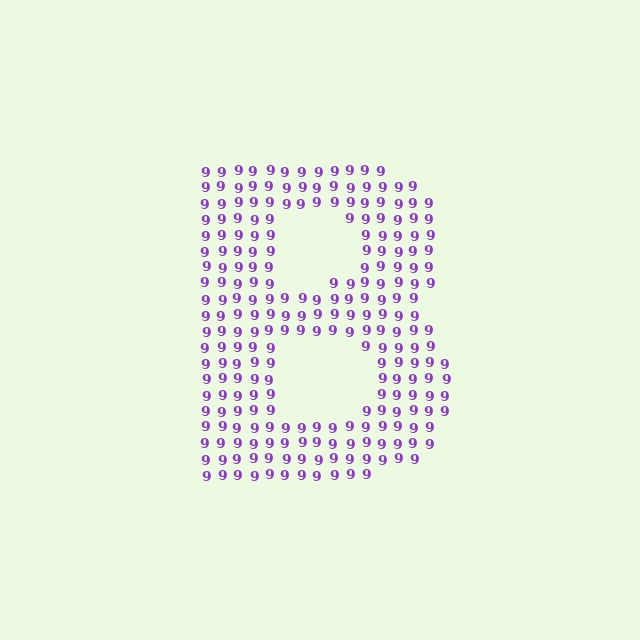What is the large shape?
The large shape is the letter B.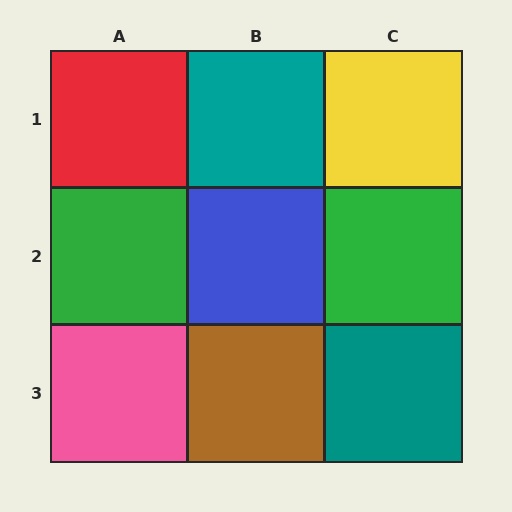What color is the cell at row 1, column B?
Teal.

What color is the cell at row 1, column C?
Yellow.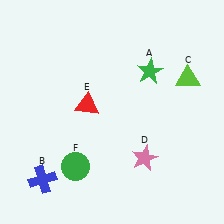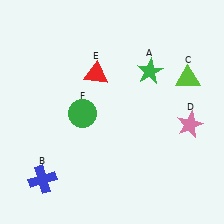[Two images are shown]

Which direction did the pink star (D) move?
The pink star (D) moved right.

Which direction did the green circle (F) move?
The green circle (F) moved up.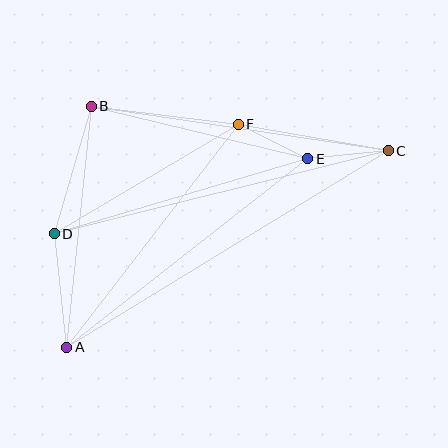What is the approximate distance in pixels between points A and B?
The distance between A and B is approximately 242 pixels.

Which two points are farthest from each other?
Points A and C are farthest from each other.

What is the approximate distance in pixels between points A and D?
The distance between A and D is approximately 114 pixels.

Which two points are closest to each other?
Points E and F are closest to each other.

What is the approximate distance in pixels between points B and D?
The distance between B and D is approximately 133 pixels.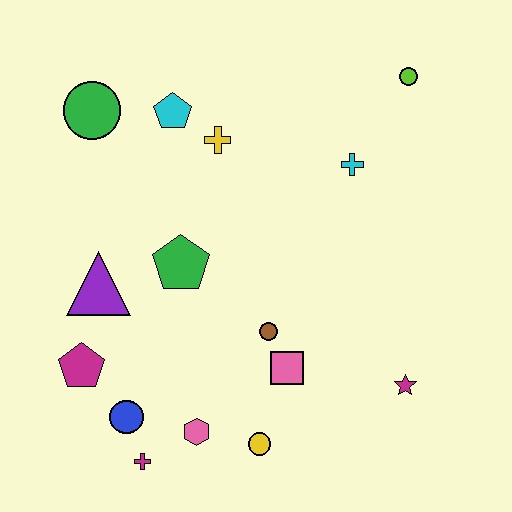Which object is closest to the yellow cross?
The cyan pentagon is closest to the yellow cross.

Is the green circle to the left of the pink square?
Yes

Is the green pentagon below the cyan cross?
Yes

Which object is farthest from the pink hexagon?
The lime circle is farthest from the pink hexagon.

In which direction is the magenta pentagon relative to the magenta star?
The magenta pentagon is to the left of the magenta star.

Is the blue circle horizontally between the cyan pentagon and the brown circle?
No